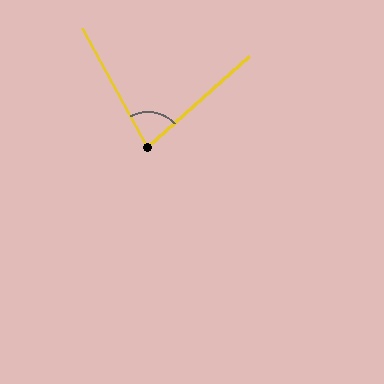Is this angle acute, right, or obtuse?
It is acute.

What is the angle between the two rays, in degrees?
Approximately 77 degrees.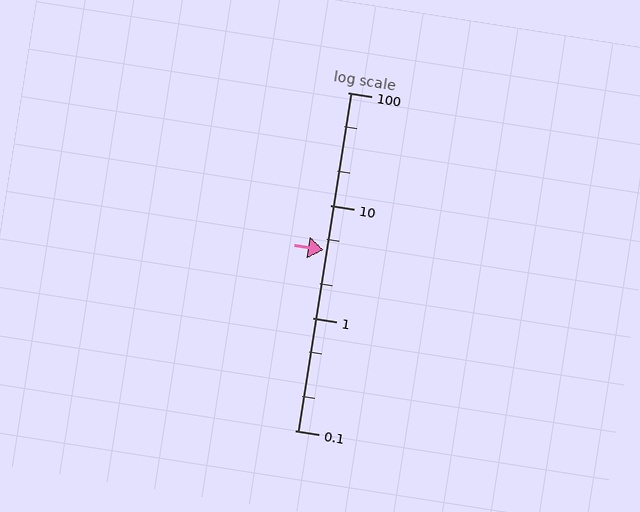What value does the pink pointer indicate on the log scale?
The pointer indicates approximately 4.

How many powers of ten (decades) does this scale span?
The scale spans 3 decades, from 0.1 to 100.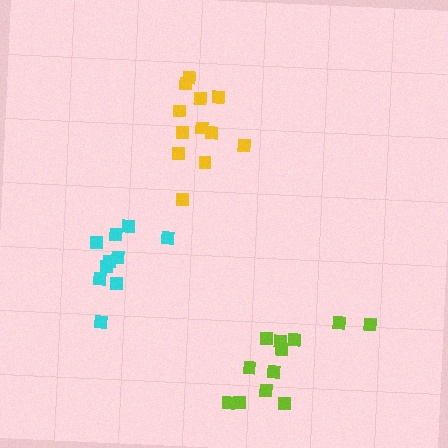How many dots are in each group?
Group 1: 10 dots, Group 2: 12 dots, Group 3: 12 dots (34 total).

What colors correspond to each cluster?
The clusters are colored: cyan, lime, yellow.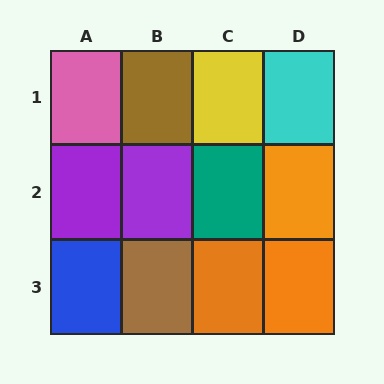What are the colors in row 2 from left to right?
Purple, purple, teal, orange.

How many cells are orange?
3 cells are orange.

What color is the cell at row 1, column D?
Cyan.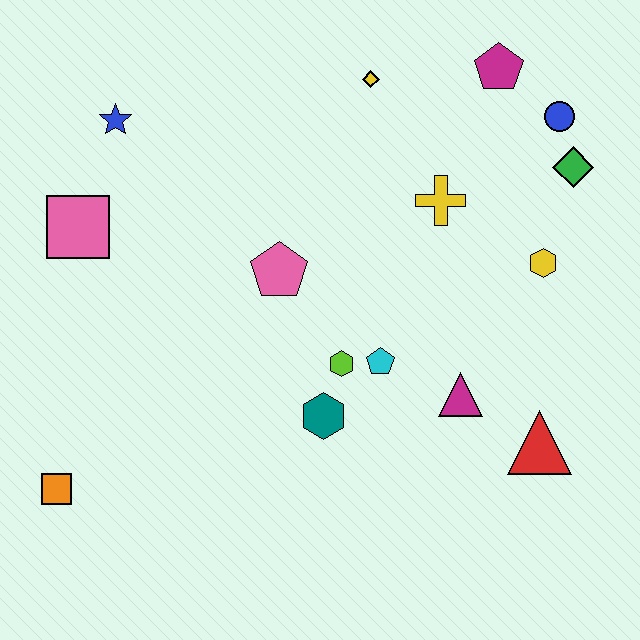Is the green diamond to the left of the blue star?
No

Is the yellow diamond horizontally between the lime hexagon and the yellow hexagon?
Yes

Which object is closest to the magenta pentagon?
The blue circle is closest to the magenta pentagon.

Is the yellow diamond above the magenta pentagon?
No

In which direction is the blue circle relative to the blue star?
The blue circle is to the right of the blue star.